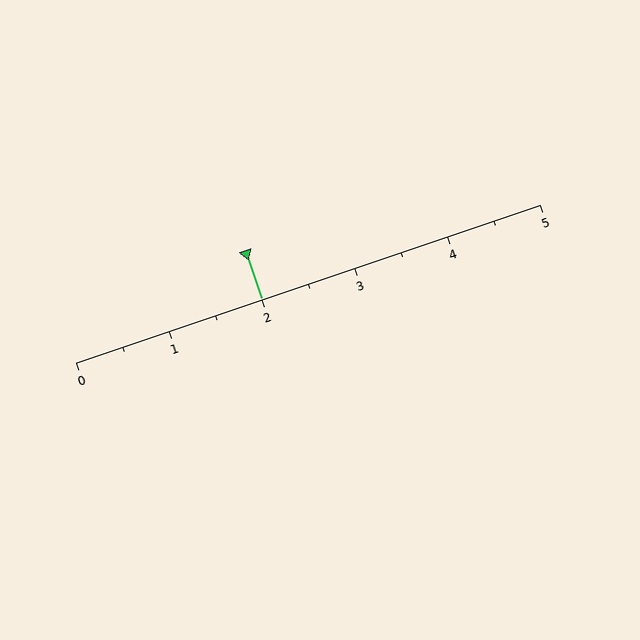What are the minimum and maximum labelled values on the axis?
The axis runs from 0 to 5.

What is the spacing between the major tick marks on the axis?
The major ticks are spaced 1 apart.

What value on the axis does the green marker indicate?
The marker indicates approximately 2.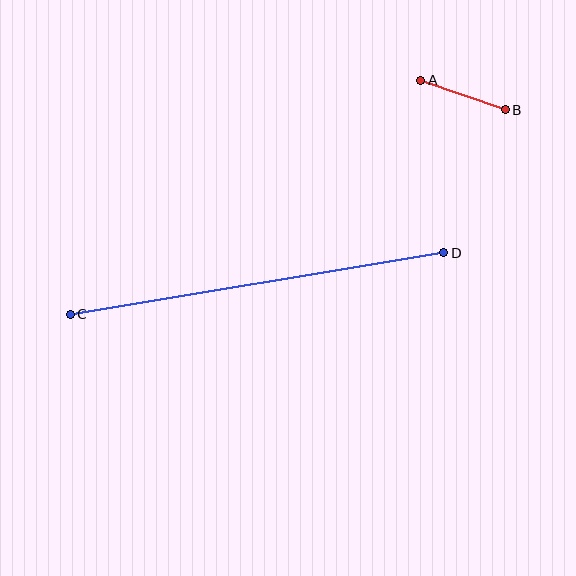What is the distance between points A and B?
The distance is approximately 90 pixels.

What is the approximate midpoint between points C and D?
The midpoint is at approximately (257, 283) pixels.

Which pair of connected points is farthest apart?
Points C and D are farthest apart.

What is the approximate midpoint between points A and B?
The midpoint is at approximately (463, 95) pixels.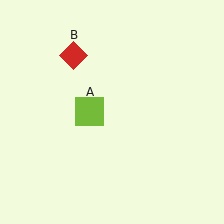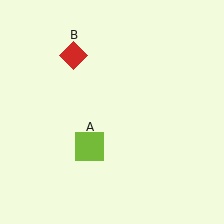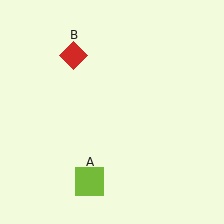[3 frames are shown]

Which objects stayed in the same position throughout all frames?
Red diamond (object B) remained stationary.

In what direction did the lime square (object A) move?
The lime square (object A) moved down.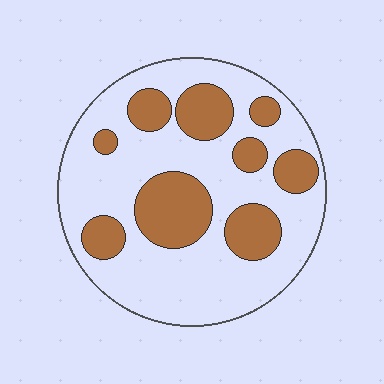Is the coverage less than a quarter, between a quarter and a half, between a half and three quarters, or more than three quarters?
Between a quarter and a half.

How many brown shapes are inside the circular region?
9.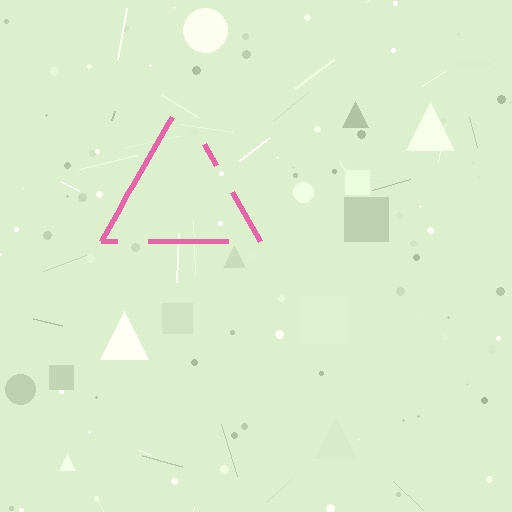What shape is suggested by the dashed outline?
The dashed outline suggests a triangle.